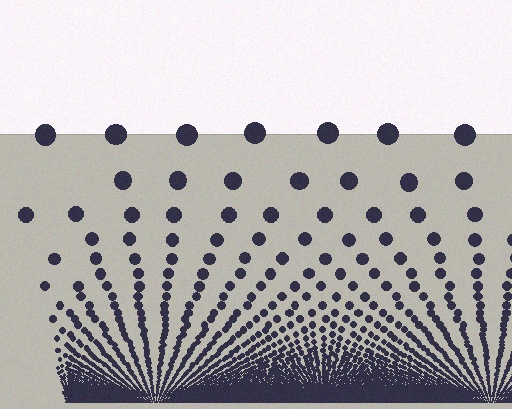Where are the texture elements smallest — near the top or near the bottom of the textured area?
Near the bottom.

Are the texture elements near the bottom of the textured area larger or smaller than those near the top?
Smaller. The gradient is inverted — elements near the bottom are smaller and denser.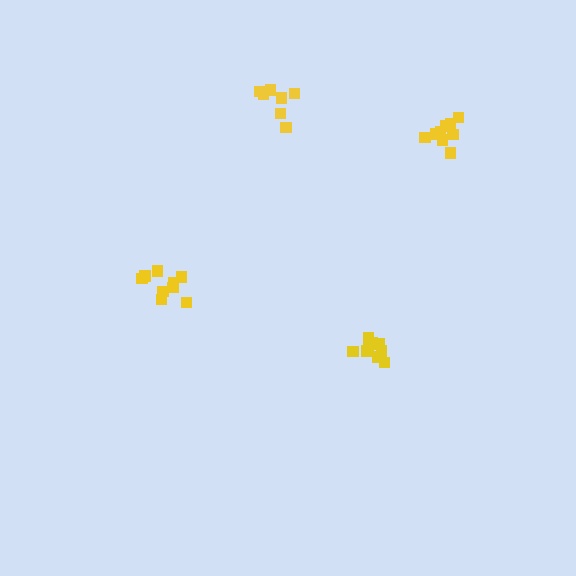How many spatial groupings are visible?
There are 4 spatial groupings.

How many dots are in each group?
Group 1: 7 dots, Group 2: 9 dots, Group 3: 9 dots, Group 4: 9 dots (34 total).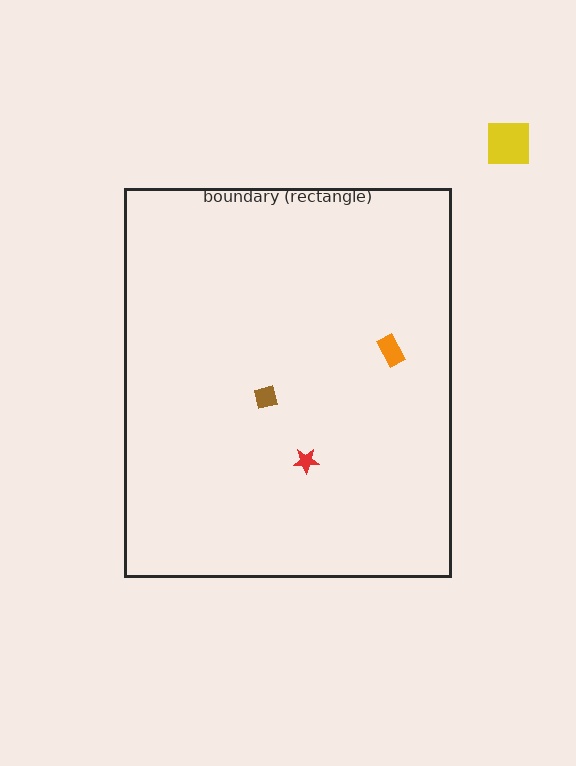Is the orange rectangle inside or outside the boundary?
Inside.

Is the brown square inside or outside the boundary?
Inside.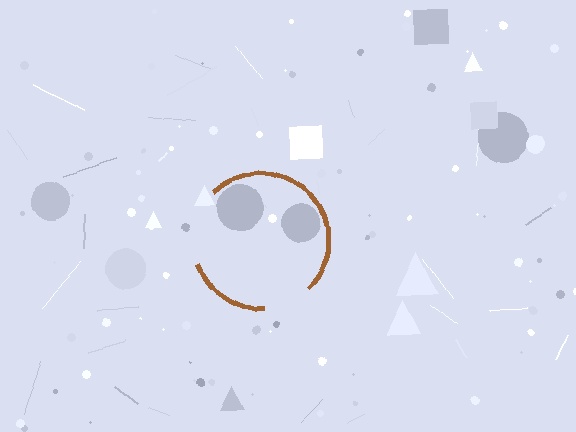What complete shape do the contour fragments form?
The contour fragments form a circle.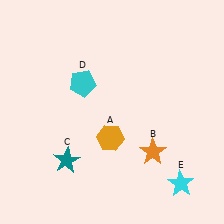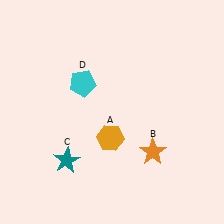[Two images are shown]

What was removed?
The cyan star (E) was removed in Image 2.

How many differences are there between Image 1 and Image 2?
There is 1 difference between the two images.